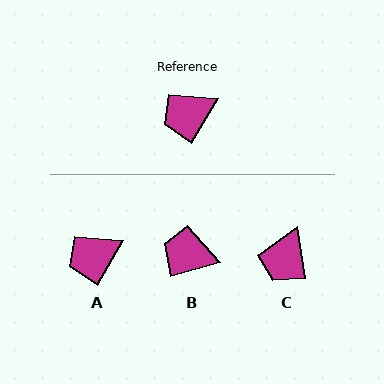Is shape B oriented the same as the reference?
No, it is off by about 44 degrees.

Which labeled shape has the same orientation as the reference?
A.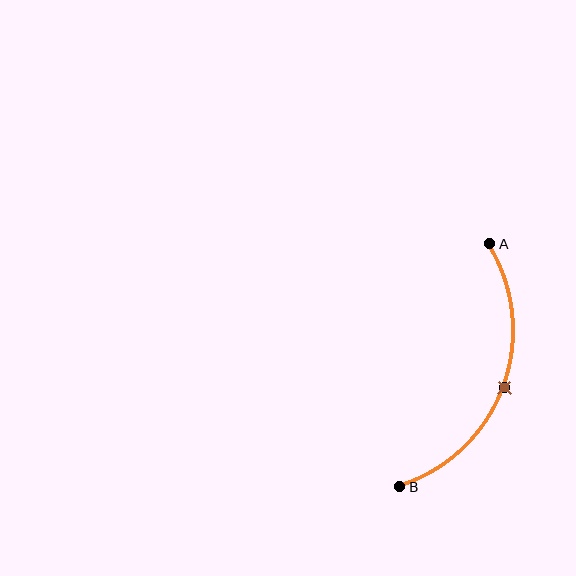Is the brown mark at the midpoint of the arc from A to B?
Yes. The brown mark lies on the arc at equal arc-length from both A and B — it is the arc midpoint.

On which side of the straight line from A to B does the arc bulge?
The arc bulges to the right of the straight line connecting A and B.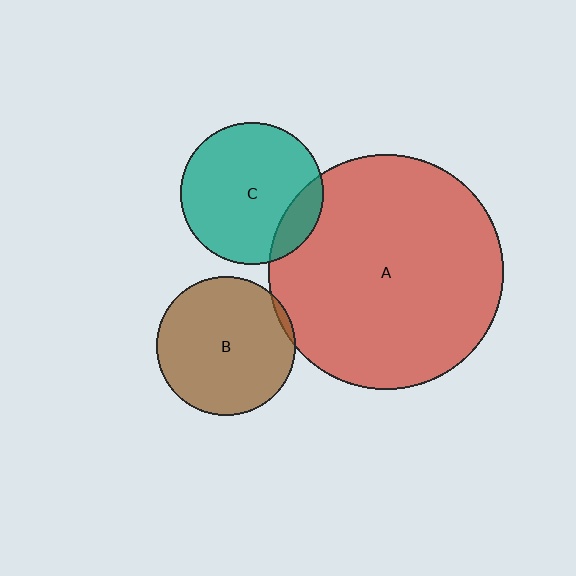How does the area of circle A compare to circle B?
Approximately 2.8 times.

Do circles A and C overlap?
Yes.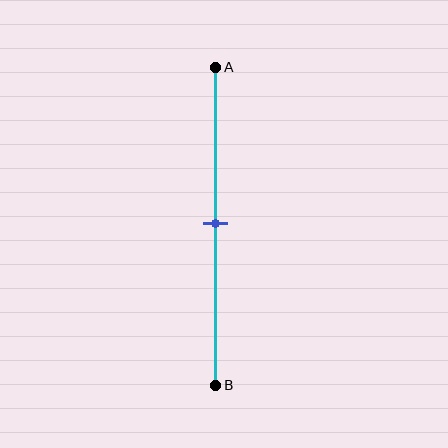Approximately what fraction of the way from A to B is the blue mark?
The blue mark is approximately 50% of the way from A to B.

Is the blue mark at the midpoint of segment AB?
Yes, the mark is approximately at the midpoint.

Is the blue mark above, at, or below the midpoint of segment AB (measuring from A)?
The blue mark is approximately at the midpoint of segment AB.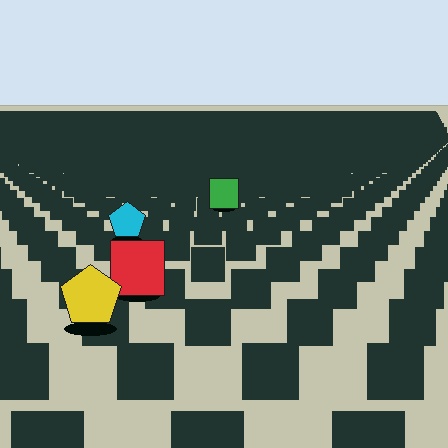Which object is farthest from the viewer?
The green square is farthest from the viewer. It appears smaller and the ground texture around it is denser.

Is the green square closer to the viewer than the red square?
No. The red square is closer — you can tell from the texture gradient: the ground texture is coarser near it.